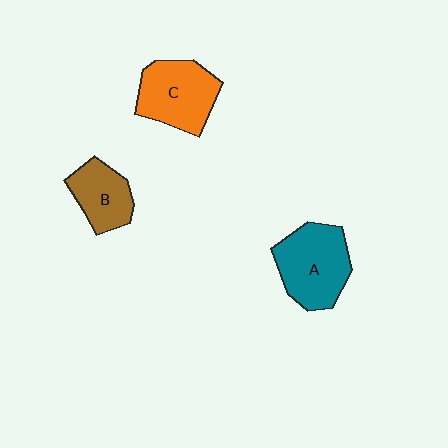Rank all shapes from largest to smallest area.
From largest to smallest: A (teal), C (orange), B (brown).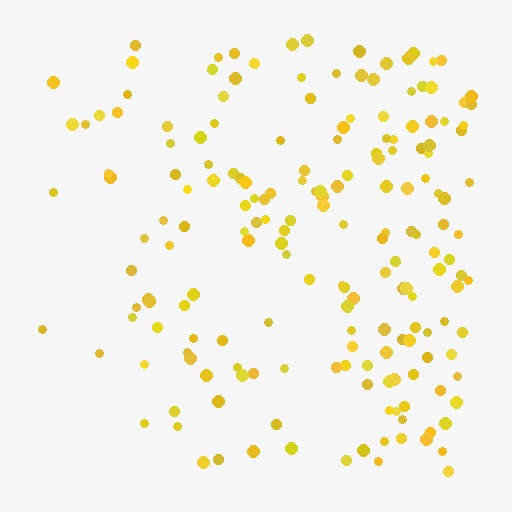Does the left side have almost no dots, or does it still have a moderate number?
Still a moderate number, just noticeably fewer than the right.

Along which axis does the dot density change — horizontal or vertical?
Horizontal.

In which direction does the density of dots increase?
From left to right, with the right side densest.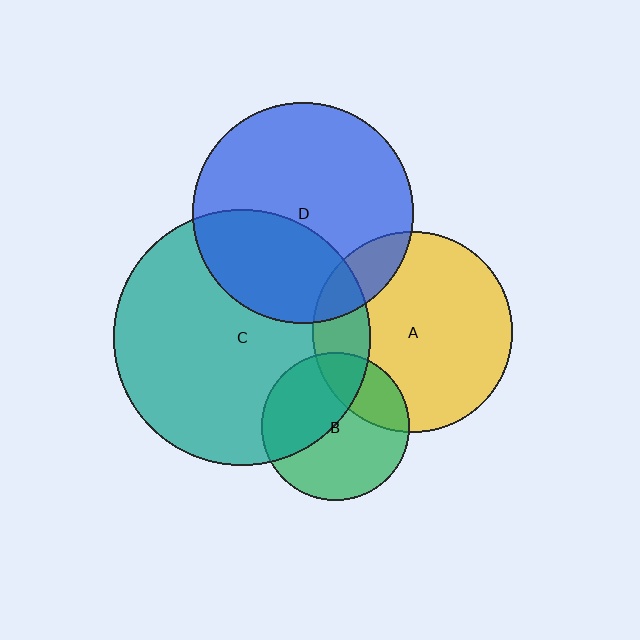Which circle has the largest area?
Circle C (teal).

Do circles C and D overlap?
Yes.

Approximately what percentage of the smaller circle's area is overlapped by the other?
Approximately 35%.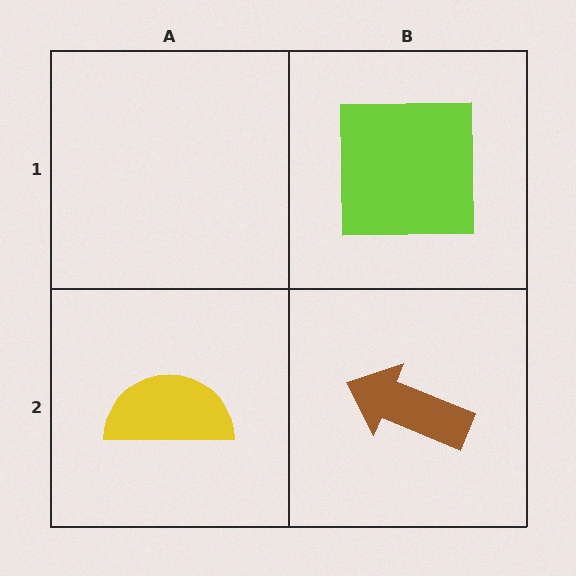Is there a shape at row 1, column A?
No, that cell is empty.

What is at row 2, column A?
A yellow semicircle.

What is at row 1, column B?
A lime square.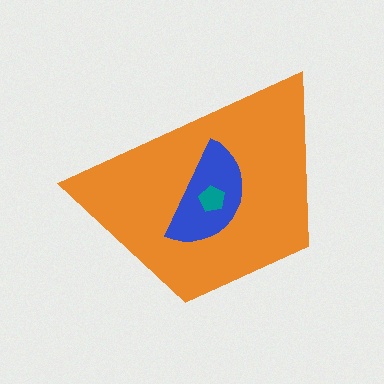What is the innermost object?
The teal pentagon.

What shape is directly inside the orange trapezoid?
The blue semicircle.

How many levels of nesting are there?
3.